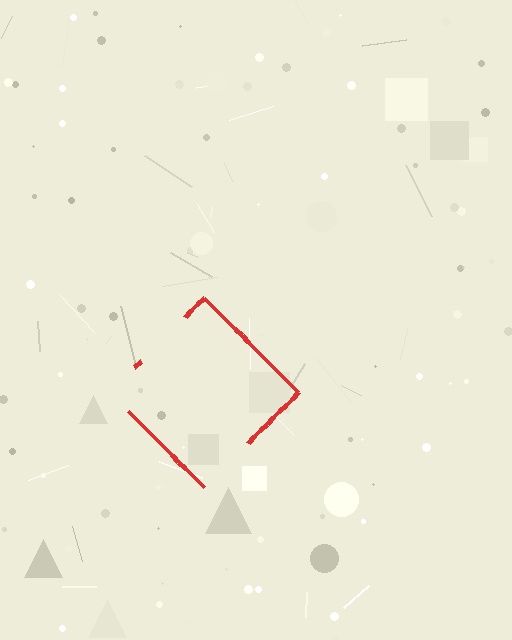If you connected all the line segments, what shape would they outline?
They would outline a diamond.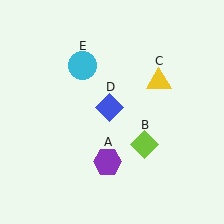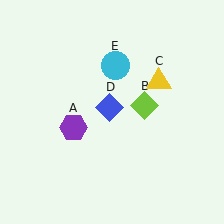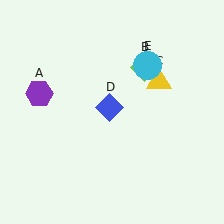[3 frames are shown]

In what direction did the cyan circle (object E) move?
The cyan circle (object E) moved right.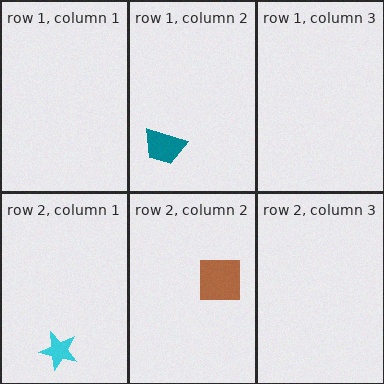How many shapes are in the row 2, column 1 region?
1.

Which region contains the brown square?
The row 2, column 2 region.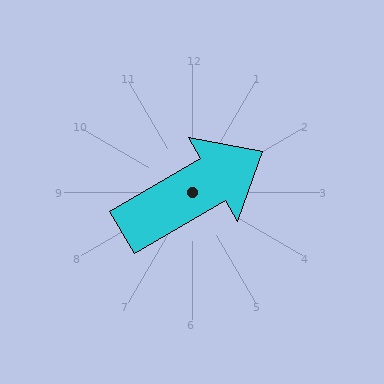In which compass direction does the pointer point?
Northeast.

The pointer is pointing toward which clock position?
Roughly 2 o'clock.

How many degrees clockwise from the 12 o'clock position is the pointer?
Approximately 60 degrees.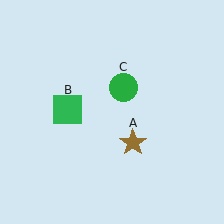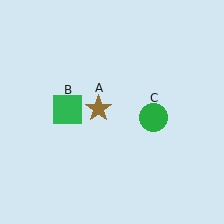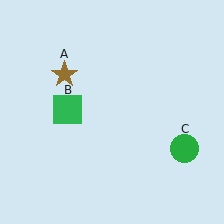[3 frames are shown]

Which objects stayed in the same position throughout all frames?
Green square (object B) remained stationary.